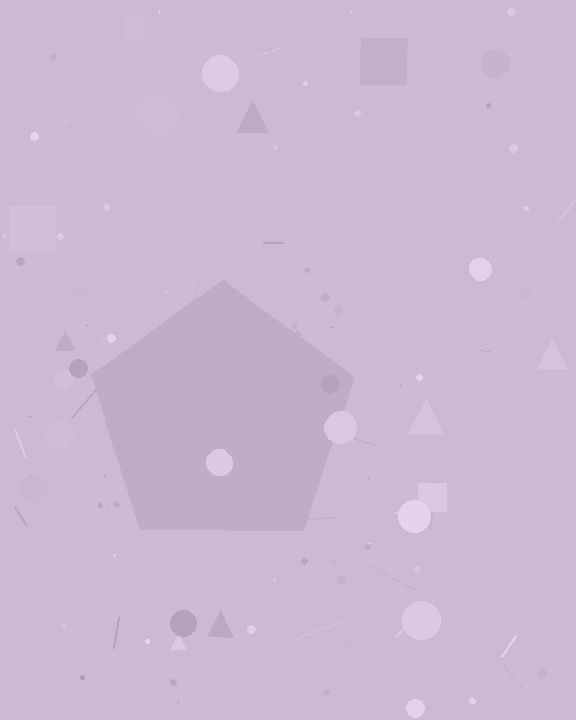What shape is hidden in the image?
A pentagon is hidden in the image.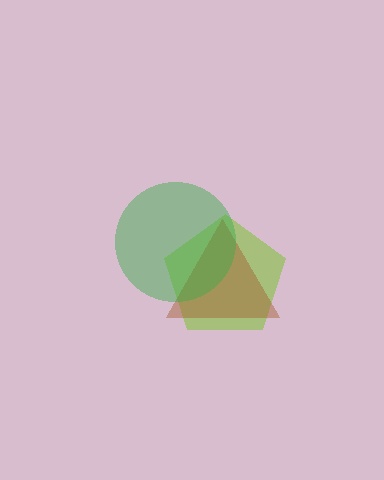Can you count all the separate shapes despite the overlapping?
Yes, there are 3 separate shapes.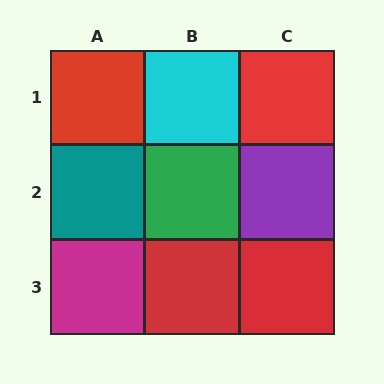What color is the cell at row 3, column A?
Magenta.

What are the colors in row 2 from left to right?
Teal, green, purple.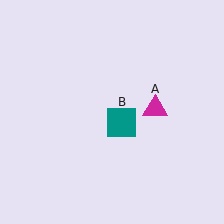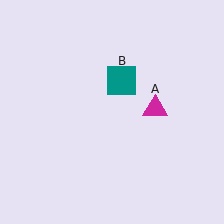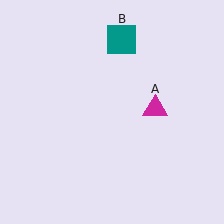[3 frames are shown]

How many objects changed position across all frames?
1 object changed position: teal square (object B).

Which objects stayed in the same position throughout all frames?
Magenta triangle (object A) remained stationary.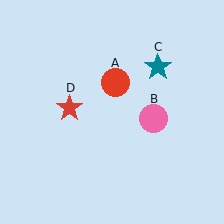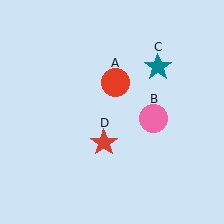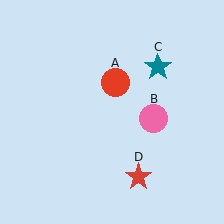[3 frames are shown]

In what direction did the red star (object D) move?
The red star (object D) moved down and to the right.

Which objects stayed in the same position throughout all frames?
Red circle (object A) and pink circle (object B) and teal star (object C) remained stationary.